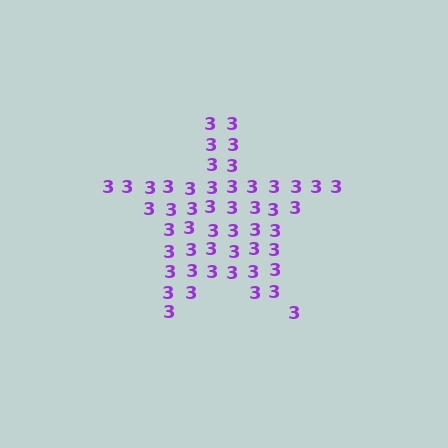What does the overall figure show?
The overall figure shows a star.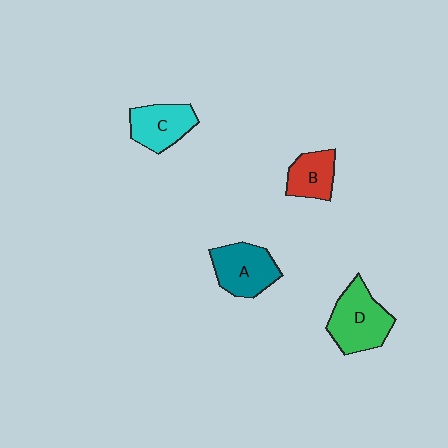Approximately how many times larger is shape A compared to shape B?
Approximately 1.4 times.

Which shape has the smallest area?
Shape B (red).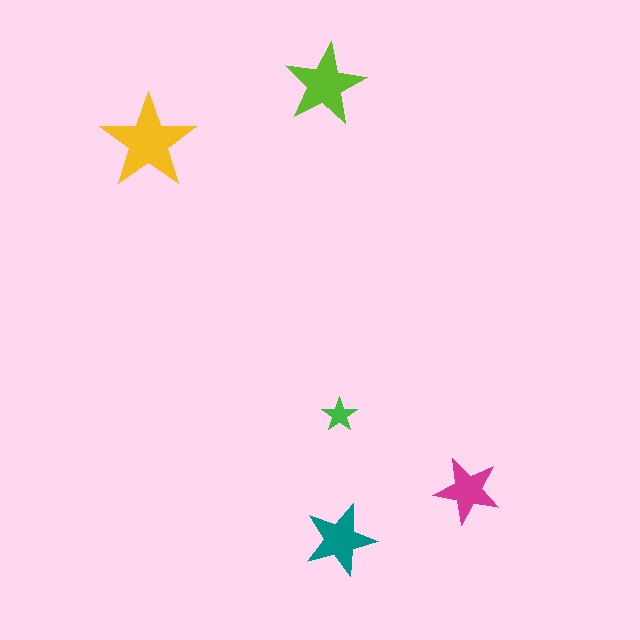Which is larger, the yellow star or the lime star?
The yellow one.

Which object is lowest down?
The teal star is bottommost.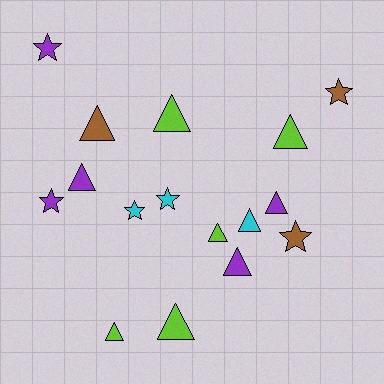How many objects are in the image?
There are 16 objects.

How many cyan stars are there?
There are 2 cyan stars.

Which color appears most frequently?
Purple, with 5 objects.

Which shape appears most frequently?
Triangle, with 10 objects.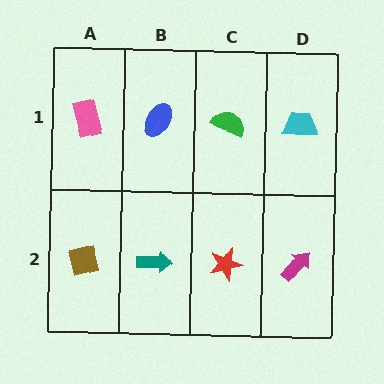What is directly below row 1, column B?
A teal arrow.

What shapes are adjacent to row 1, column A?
A brown square (row 2, column A), a blue ellipse (row 1, column B).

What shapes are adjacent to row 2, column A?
A pink rectangle (row 1, column A), a teal arrow (row 2, column B).